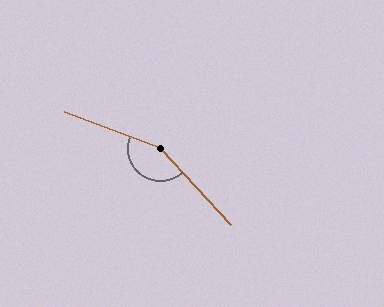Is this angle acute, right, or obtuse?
It is obtuse.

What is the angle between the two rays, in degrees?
Approximately 154 degrees.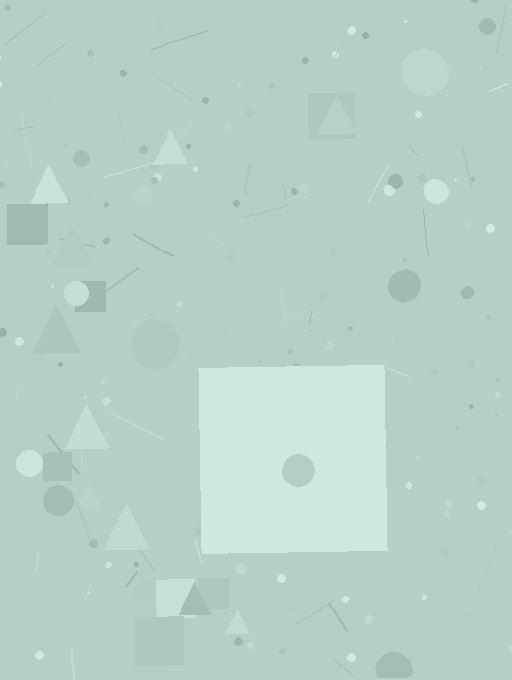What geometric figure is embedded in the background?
A square is embedded in the background.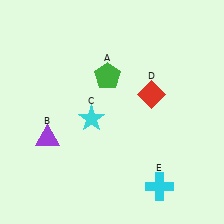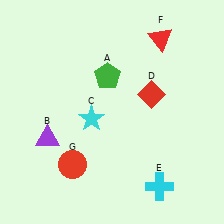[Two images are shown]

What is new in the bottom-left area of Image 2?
A red circle (G) was added in the bottom-left area of Image 2.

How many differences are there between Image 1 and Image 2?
There are 2 differences between the two images.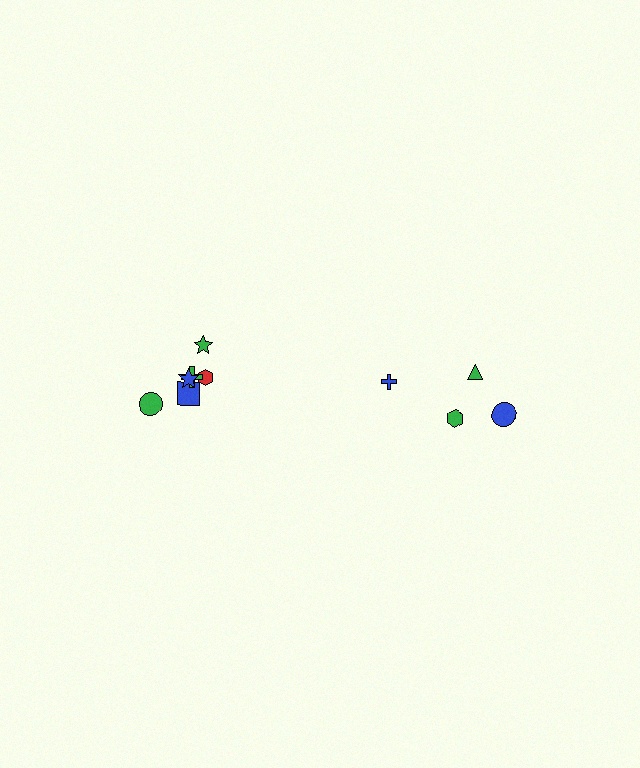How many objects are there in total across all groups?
There are 10 objects.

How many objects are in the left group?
There are 6 objects.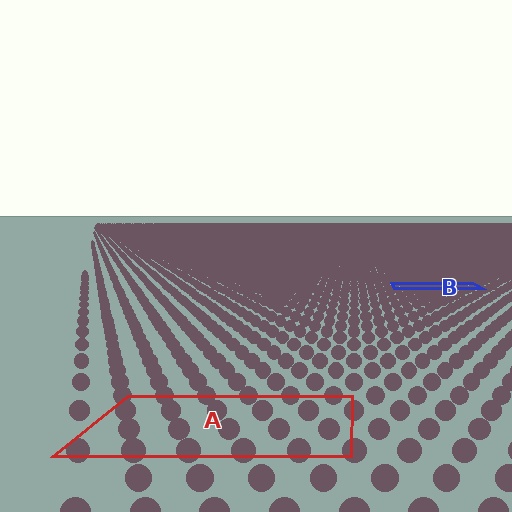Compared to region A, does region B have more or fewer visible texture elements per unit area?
Region B has more texture elements per unit area — they are packed more densely because it is farther away.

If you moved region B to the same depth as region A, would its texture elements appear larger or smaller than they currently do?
They would appear larger. At a closer depth, the same texture elements are projected at a bigger on-screen size.